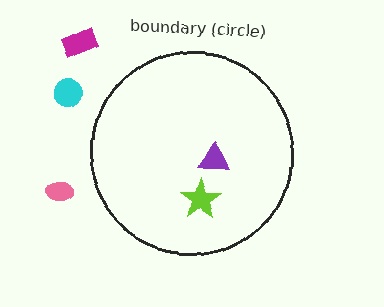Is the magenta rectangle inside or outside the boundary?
Outside.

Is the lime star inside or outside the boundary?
Inside.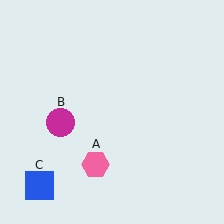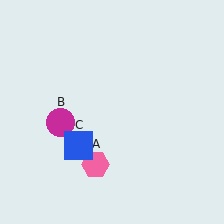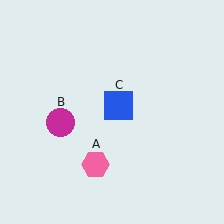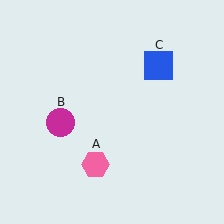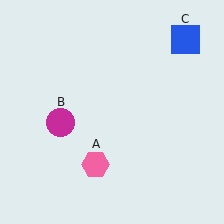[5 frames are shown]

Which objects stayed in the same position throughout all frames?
Pink hexagon (object A) and magenta circle (object B) remained stationary.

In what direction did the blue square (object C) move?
The blue square (object C) moved up and to the right.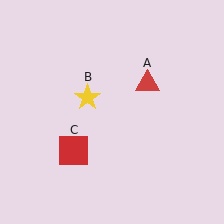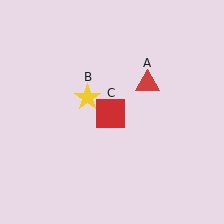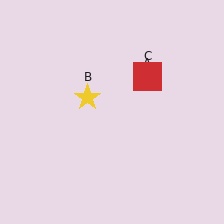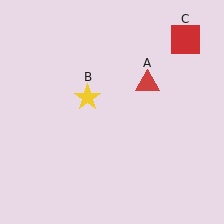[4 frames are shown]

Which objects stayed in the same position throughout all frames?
Red triangle (object A) and yellow star (object B) remained stationary.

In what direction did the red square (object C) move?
The red square (object C) moved up and to the right.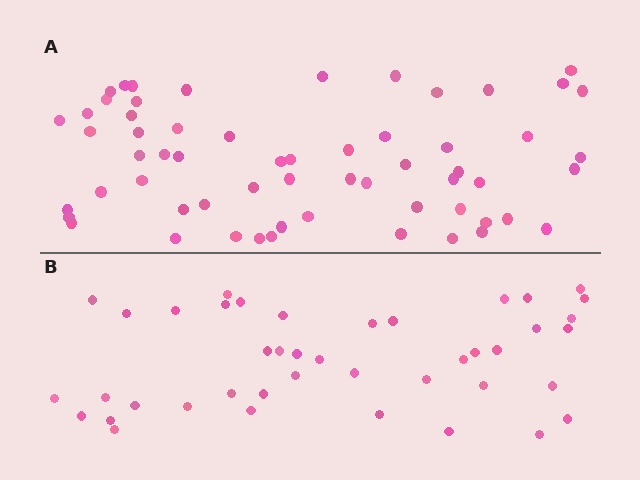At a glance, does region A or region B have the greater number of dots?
Region A (the top region) has more dots.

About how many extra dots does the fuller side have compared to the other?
Region A has approximately 20 more dots than region B.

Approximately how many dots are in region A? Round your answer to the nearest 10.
About 60 dots.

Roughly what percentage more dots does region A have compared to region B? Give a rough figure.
About 45% more.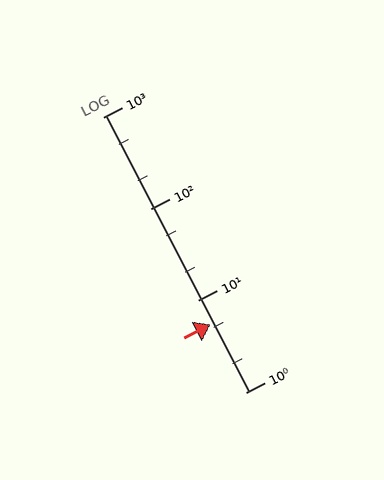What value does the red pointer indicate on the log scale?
The pointer indicates approximately 5.5.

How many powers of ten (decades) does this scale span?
The scale spans 3 decades, from 1 to 1000.